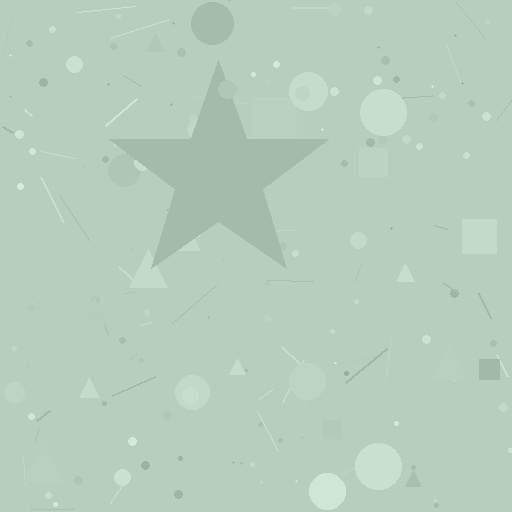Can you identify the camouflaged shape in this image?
The camouflaged shape is a star.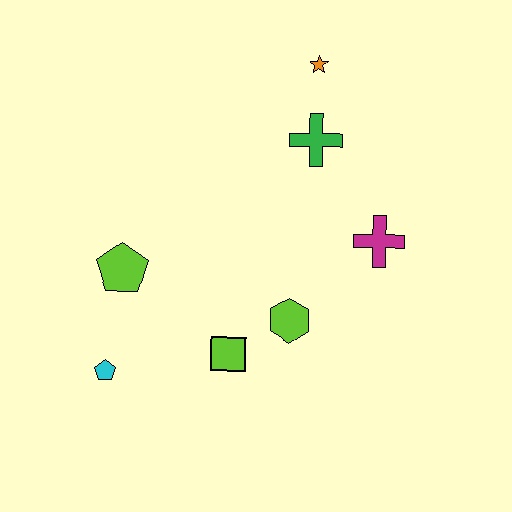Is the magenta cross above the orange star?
No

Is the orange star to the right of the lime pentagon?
Yes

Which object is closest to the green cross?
The orange star is closest to the green cross.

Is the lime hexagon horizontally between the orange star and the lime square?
Yes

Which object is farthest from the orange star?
The cyan pentagon is farthest from the orange star.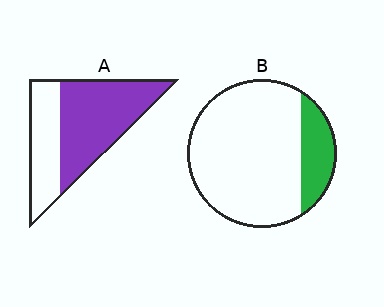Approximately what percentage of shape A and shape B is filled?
A is approximately 65% and B is approximately 20%.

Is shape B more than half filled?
No.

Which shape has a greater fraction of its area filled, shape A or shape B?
Shape A.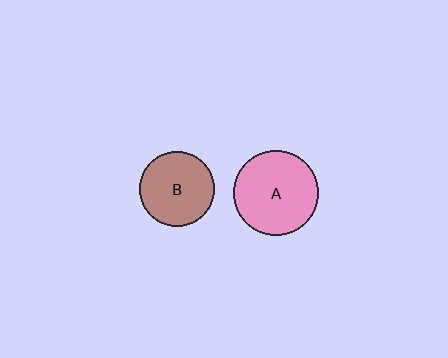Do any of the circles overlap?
No, none of the circles overlap.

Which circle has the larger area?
Circle A (pink).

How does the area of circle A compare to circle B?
Approximately 1.3 times.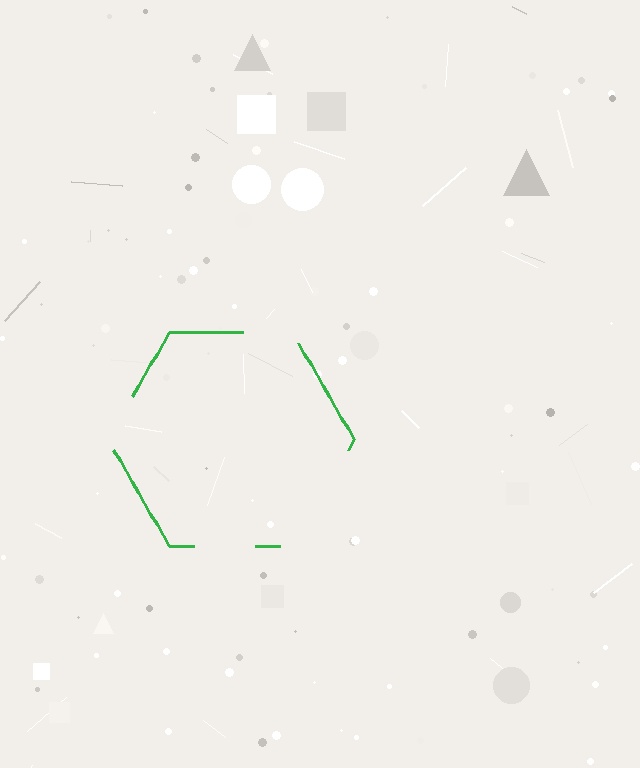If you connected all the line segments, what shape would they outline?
They would outline a hexagon.